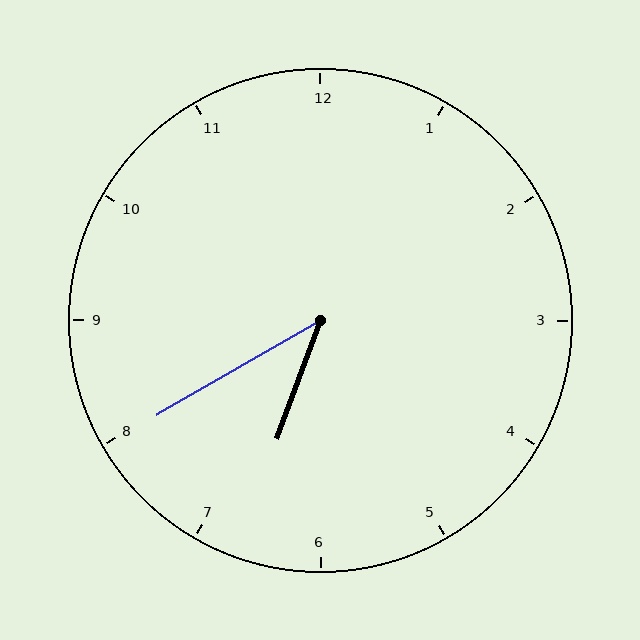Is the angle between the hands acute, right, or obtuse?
It is acute.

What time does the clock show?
6:40.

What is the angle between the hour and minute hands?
Approximately 40 degrees.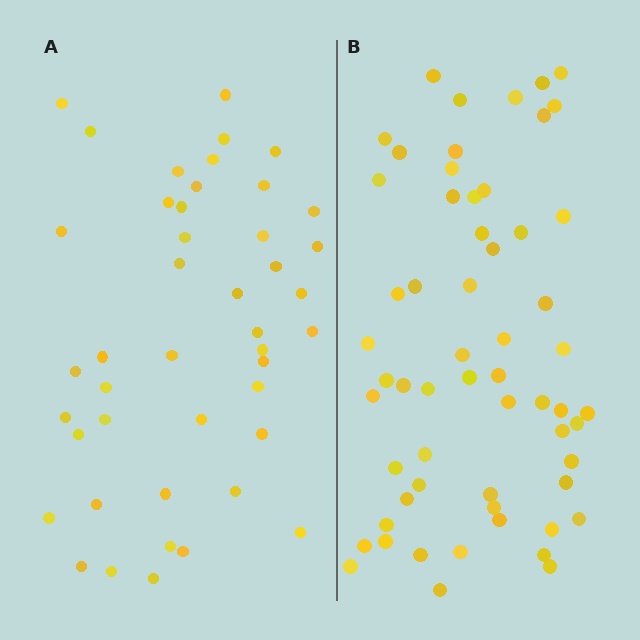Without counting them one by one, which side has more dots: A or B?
Region B (the right region) has more dots.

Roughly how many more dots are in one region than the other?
Region B has approximately 15 more dots than region A.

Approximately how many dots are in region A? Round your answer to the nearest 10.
About 40 dots. (The exact count is 44, which rounds to 40.)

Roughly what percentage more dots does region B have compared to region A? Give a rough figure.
About 35% more.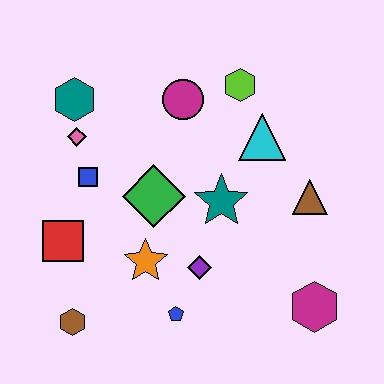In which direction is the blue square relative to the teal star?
The blue square is to the left of the teal star.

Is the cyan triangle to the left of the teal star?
No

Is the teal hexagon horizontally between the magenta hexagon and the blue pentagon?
No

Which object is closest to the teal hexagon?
The pink diamond is closest to the teal hexagon.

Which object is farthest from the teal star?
The brown hexagon is farthest from the teal star.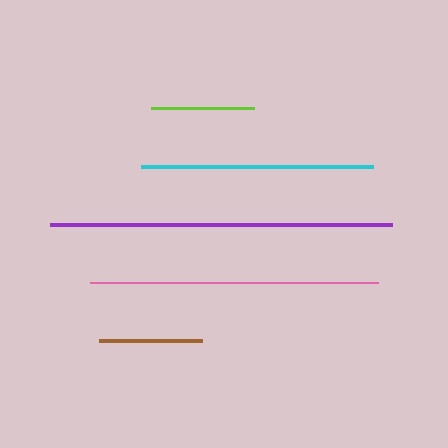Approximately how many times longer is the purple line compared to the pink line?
The purple line is approximately 1.2 times the length of the pink line.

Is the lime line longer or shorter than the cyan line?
The cyan line is longer than the lime line.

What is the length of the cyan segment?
The cyan segment is approximately 233 pixels long.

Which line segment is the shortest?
The lime line is the shortest at approximately 103 pixels.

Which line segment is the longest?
The purple line is the longest at approximately 343 pixels.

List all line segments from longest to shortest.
From longest to shortest: purple, pink, cyan, brown, lime.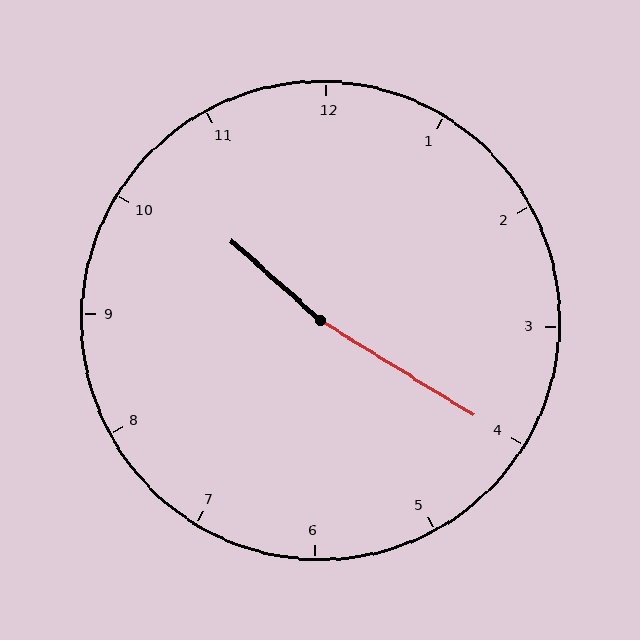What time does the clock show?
10:20.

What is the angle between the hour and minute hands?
Approximately 170 degrees.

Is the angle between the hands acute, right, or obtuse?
It is obtuse.